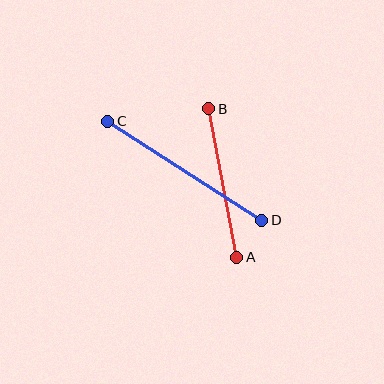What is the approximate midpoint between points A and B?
The midpoint is at approximately (223, 183) pixels.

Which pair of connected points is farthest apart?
Points C and D are farthest apart.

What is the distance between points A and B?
The distance is approximately 151 pixels.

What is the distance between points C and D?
The distance is approximately 183 pixels.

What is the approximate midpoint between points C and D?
The midpoint is at approximately (185, 171) pixels.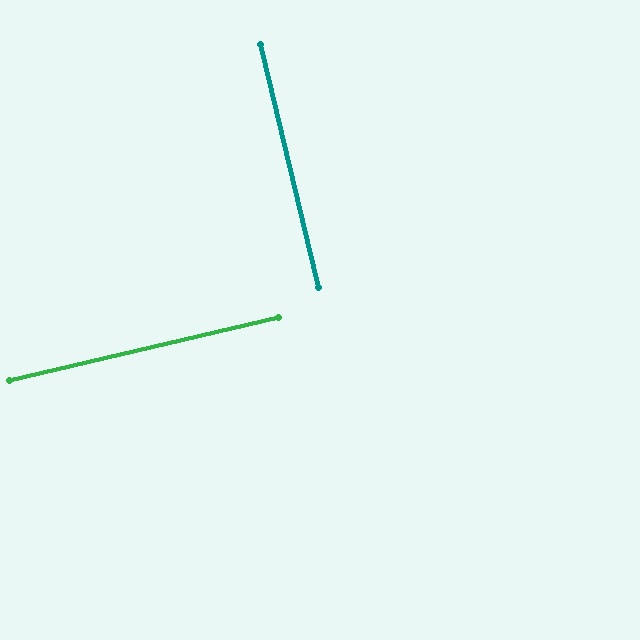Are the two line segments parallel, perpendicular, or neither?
Perpendicular — they meet at approximately 90°.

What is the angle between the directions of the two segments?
Approximately 90 degrees.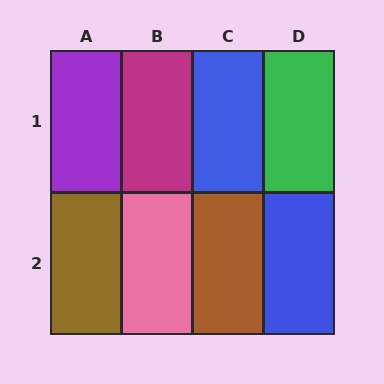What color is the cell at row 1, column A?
Purple.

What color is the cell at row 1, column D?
Green.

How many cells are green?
1 cell is green.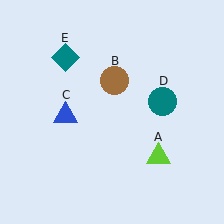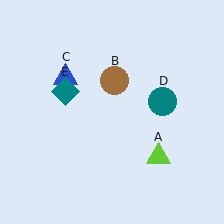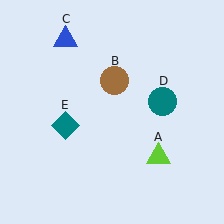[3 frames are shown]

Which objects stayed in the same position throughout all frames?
Lime triangle (object A) and brown circle (object B) and teal circle (object D) remained stationary.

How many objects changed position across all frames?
2 objects changed position: blue triangle (object C), teal diamond (object E).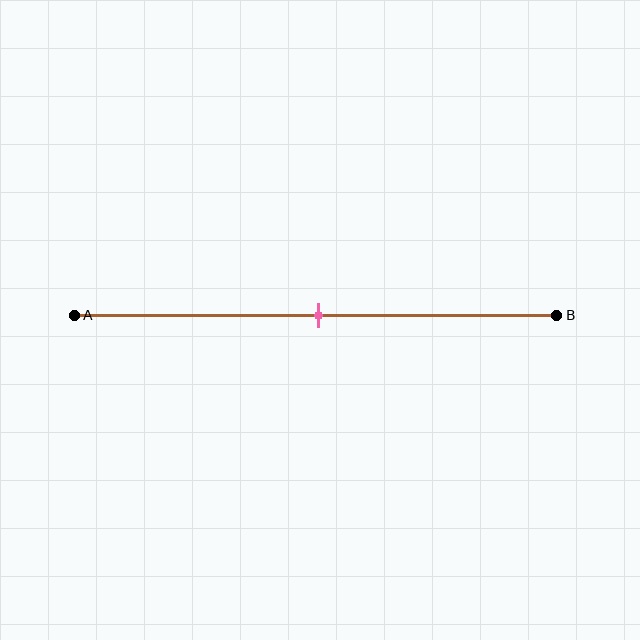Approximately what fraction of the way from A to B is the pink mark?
The pink mark is approximately 50% of the way from A to B.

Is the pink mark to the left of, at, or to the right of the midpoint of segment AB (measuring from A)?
The pink mark is approximately at the midpoint of segment AB.